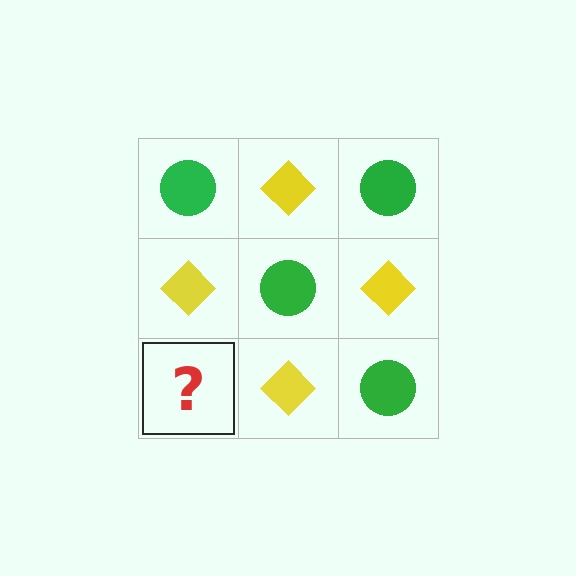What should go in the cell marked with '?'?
The missing cell should contain a green circle.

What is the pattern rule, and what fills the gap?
The rule is that it alternates green circle and yellow diamond in a checkerboard pattern. The gap should be filled with a green circle.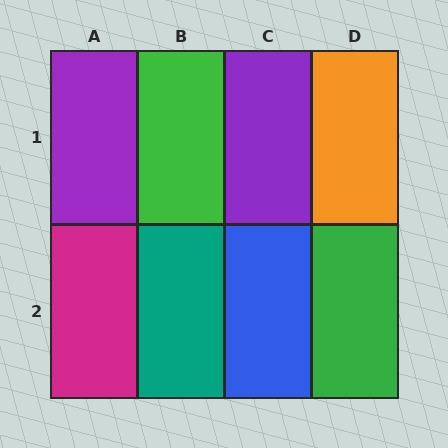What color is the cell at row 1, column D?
Orange.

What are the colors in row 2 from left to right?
Magenta, teal, blue, green.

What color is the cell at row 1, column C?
Purple.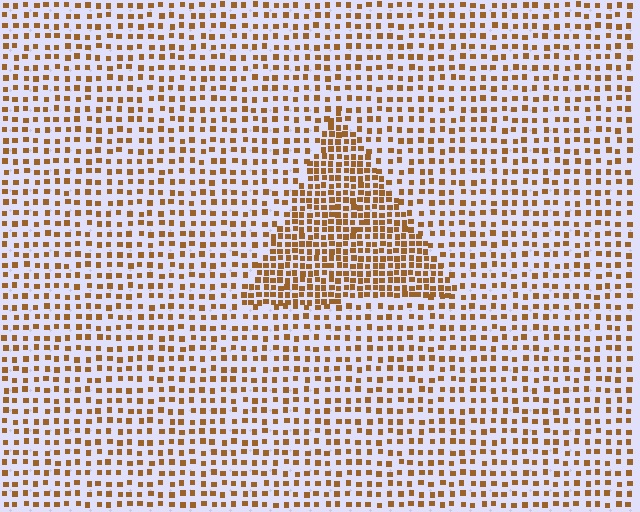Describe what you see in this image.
The image contains small brown elements arranged at two different densities. A triangle-shaped region is visible where the elements are more densely packed than the surrounding area.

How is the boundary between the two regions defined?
The boundary is defined by a change in element density (approximately 2.0x ratio). All elements are the same color, size, and shape.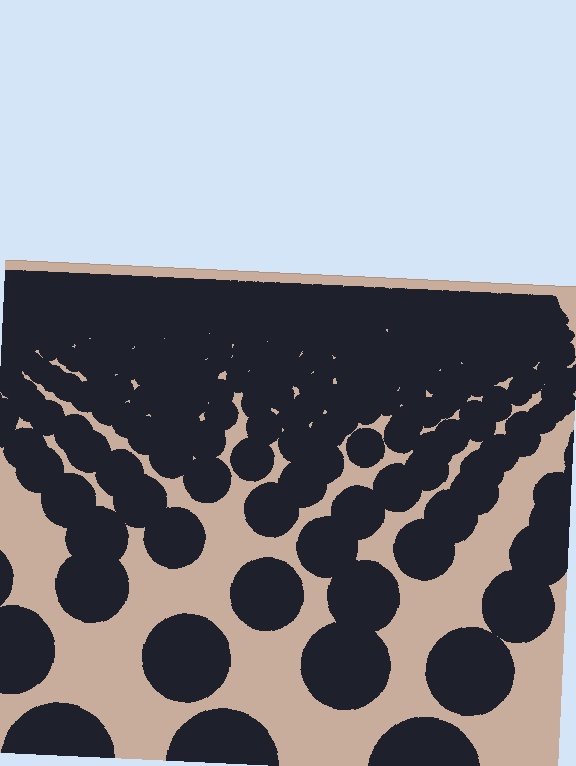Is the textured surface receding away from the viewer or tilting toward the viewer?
The surface is receding away from the viewer. Texture elements get smaller and denser toward the top.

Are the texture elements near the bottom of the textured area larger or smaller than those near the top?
Larger. Near the bottom, elements are closer to the viewer and appear at a bigger on-screen size.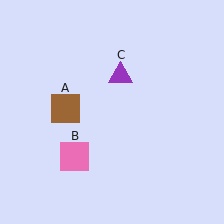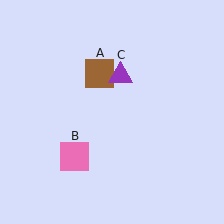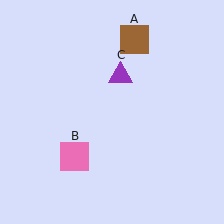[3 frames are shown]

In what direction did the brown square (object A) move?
The brown square (object A) moved up and to the right.